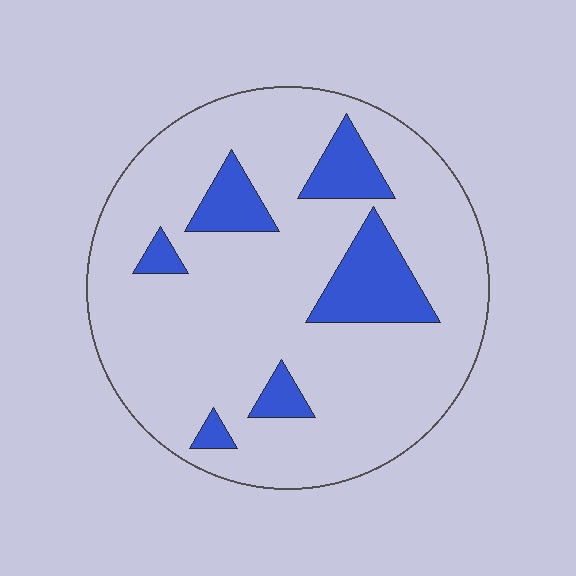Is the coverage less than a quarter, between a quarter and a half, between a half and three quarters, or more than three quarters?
Less than a quarter.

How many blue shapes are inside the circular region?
6.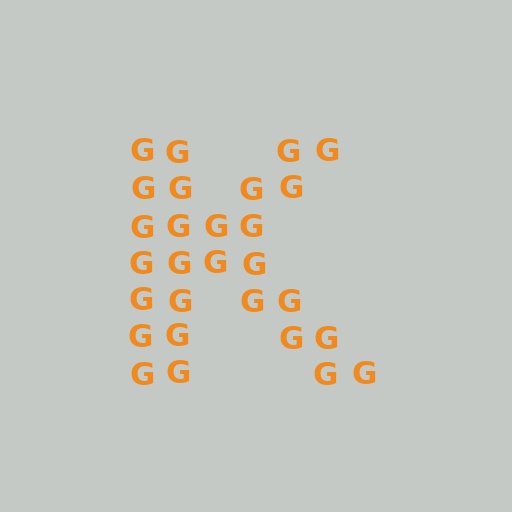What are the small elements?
The small elements are letter G's.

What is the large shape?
The large shape is the letter K.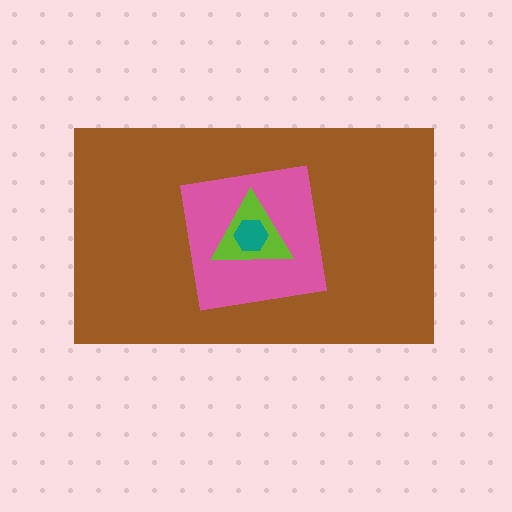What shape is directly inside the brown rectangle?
The pink square.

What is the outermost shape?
The brown rectangle.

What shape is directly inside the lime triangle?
The teal hexagon.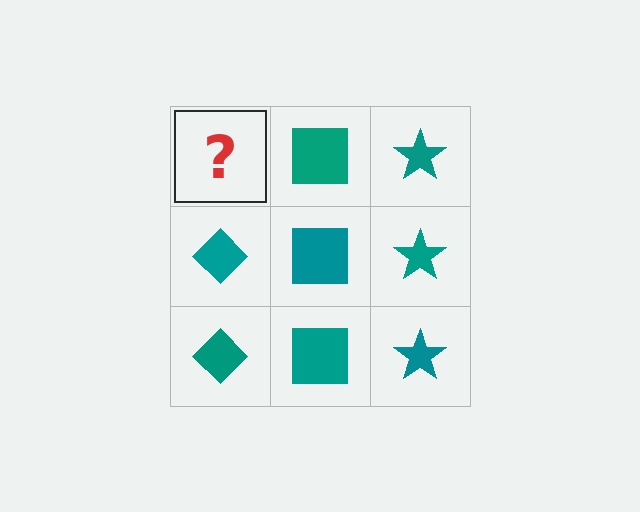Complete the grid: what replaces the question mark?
The question mark should be replaced with a teal diamond.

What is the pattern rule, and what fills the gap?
The rule is that each column has a consistent shape. The gap should be filled with a teal diamond.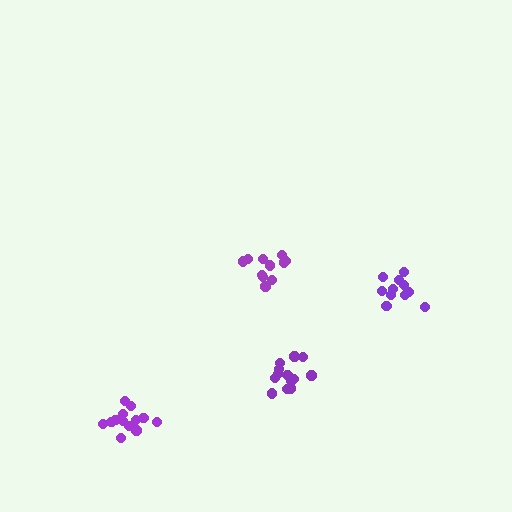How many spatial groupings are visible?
There are 4 spatial groupings.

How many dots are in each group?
Group 1: 13 dots, Group 2: 11 dots, Group 3: 11 dots, Group 4: 14 dots (49 total).